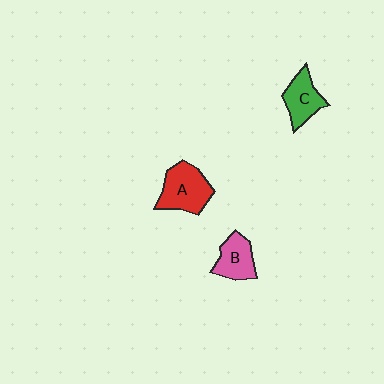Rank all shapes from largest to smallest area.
From largest to smallest: A (red), C (green), B (pink).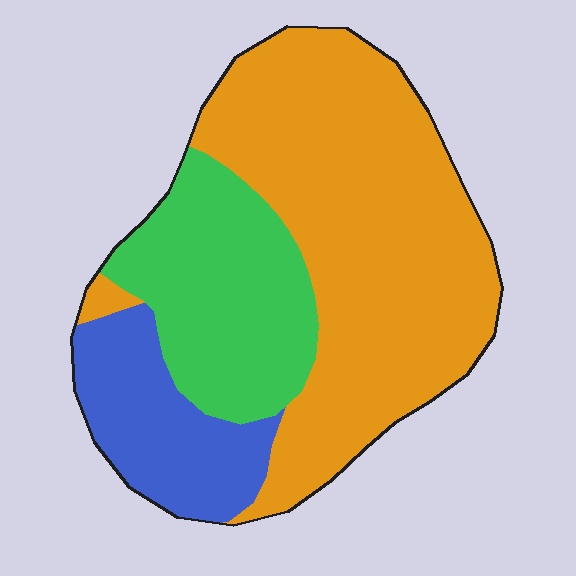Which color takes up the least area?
Blue, at roughly 15%.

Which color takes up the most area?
Orange, at roughly 55%.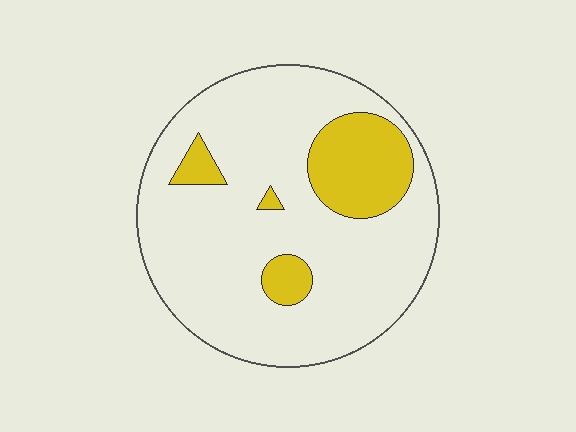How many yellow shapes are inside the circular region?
4.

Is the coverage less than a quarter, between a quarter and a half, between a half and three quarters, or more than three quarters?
Less than a quarter.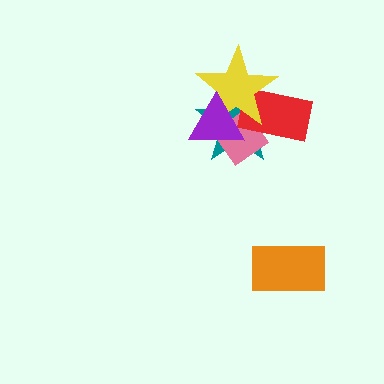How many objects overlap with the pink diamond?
4 objects overlap with the pink diamond.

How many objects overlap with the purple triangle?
4 objects overlap with the purple triangle.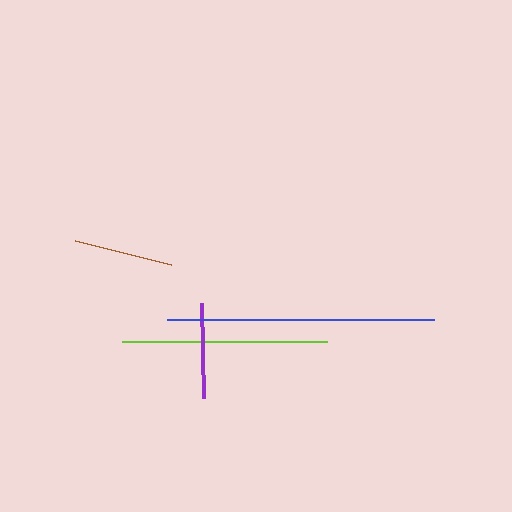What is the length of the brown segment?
The brown segment is approximately 100 pixels long.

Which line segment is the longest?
The blue line is the longest at approximately 267 pixels.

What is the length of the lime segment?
The lime segment is approximately 205 pixels long.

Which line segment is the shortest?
The purple line is the shortest at approximately 94 pixels.